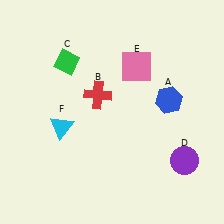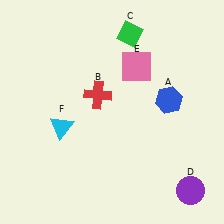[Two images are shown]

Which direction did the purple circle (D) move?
The purple circle (D) moved down.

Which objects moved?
The objects that moved are: the green diamond (C), the purple circle (D).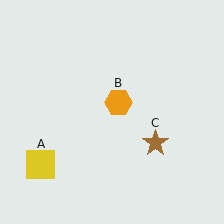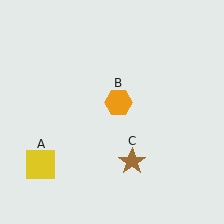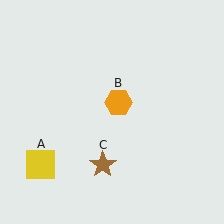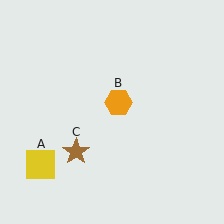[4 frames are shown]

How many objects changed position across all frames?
1 object changed position: brown star (object C).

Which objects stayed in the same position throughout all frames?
Yellow square (object A) and orange hexagon (object B) remained stationary.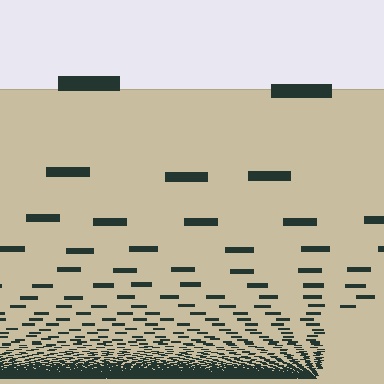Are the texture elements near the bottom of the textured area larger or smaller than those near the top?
Smaller. The gradient is inverted — elements near the bottom are smaller and denser.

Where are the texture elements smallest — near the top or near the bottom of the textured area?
Near the bottom.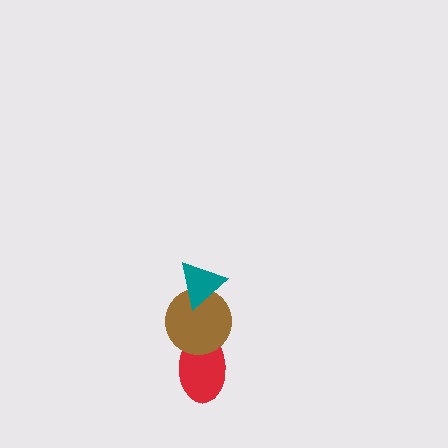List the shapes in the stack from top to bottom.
From top to bottom: the teal triangle, the brown circle, the red ellipse.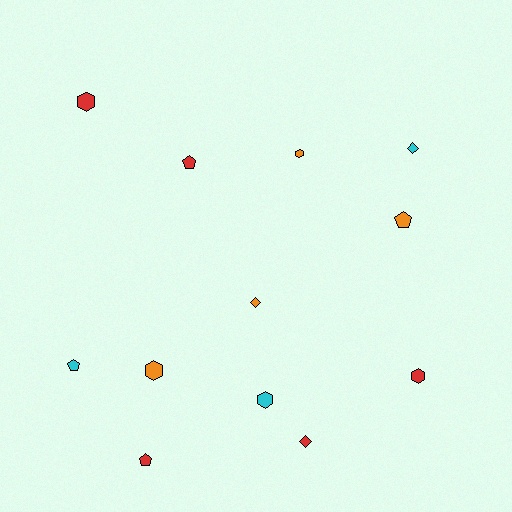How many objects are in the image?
There are 12 objects.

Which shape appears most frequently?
Hexagon, with 5 objects.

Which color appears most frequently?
Red, with 5 objects.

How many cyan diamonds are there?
There is 1 cyan diamond.